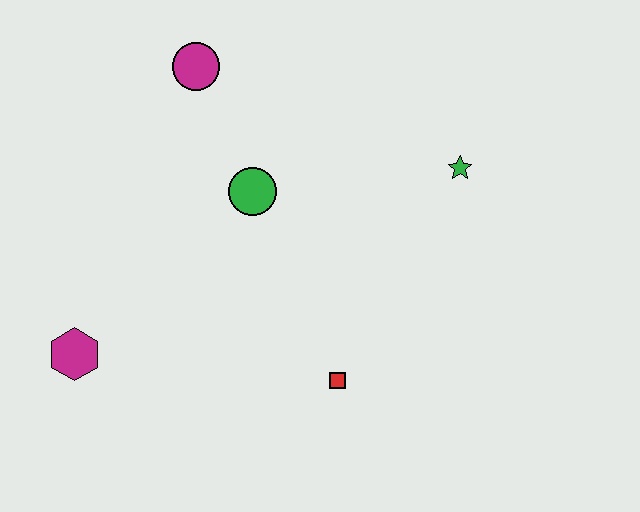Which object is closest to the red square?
The green circle is closest to the red square.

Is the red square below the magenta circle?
Yes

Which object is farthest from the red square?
The magenta circle is farthest from the red square.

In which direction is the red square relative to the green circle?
The red square is below the green circle.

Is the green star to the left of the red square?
No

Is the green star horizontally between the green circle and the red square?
No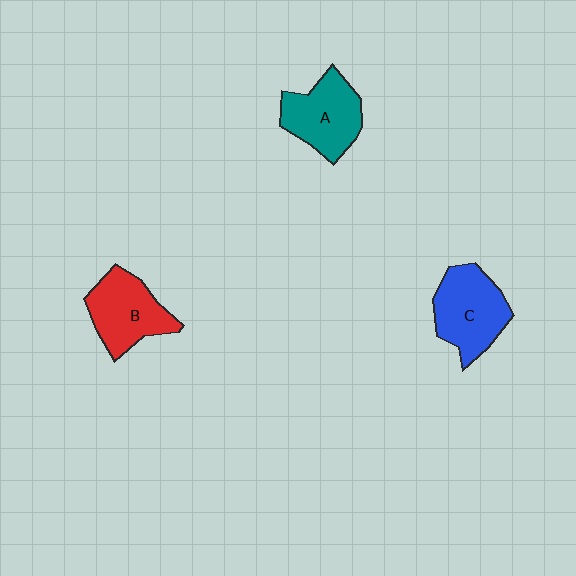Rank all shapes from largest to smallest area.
From largest to smallest: C (blue), A (teal), B (red).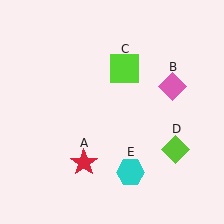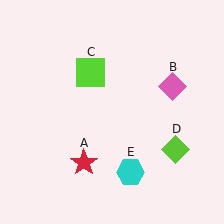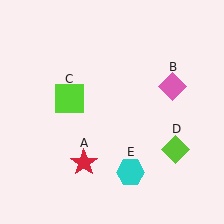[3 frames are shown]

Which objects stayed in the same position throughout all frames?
Red star (object A) and pink diamond (object B) and lime diamond (object D) and cyan hexagon (object E) remained stationary.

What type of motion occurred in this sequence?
The lime square (object C) rotated counterclockwise around the center of the scene.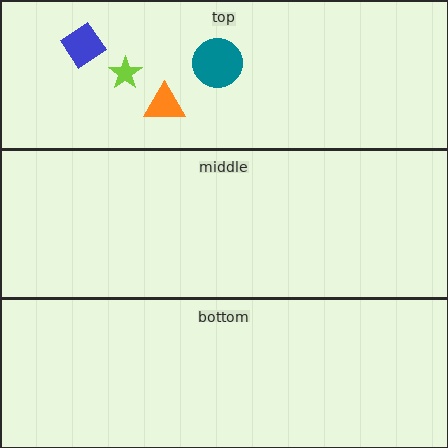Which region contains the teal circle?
The top region.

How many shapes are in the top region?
4.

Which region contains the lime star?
The top region.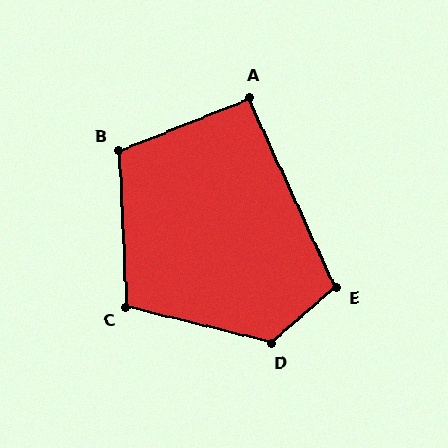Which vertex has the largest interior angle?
D, at approximately 125 degrees.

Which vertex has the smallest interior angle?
A, at approximately 93 degrees.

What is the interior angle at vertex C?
Approximately 107 degrees (obtuse).